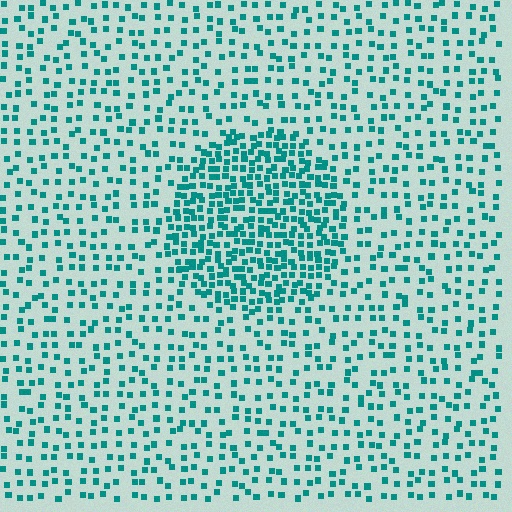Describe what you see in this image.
The image contains small teal elements arranged at two different densities. A circle-shaped region is visible where the elements are more densely packed than the surrounding area.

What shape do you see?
I see a circle.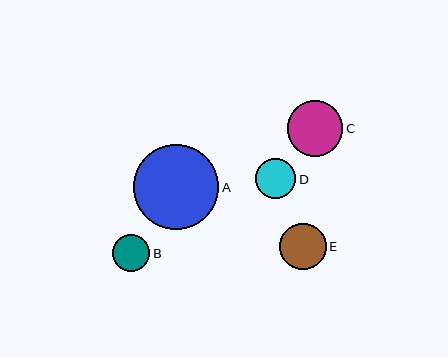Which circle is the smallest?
Circle B is the smallest with a size of approximately 37 pixels.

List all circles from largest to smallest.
From largest to smallest: A, C, E, D, B.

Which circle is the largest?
Circle A is the largest with a size of approximately 86 pixels.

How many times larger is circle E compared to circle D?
Circle E is approximately 1.2 times the size of circle D.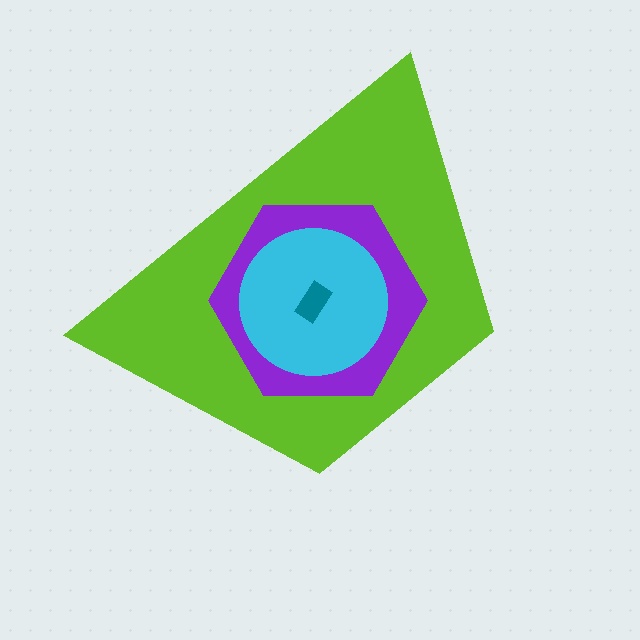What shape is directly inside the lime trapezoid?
The purple hexagon.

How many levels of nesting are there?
4.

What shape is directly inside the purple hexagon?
The cyan circle.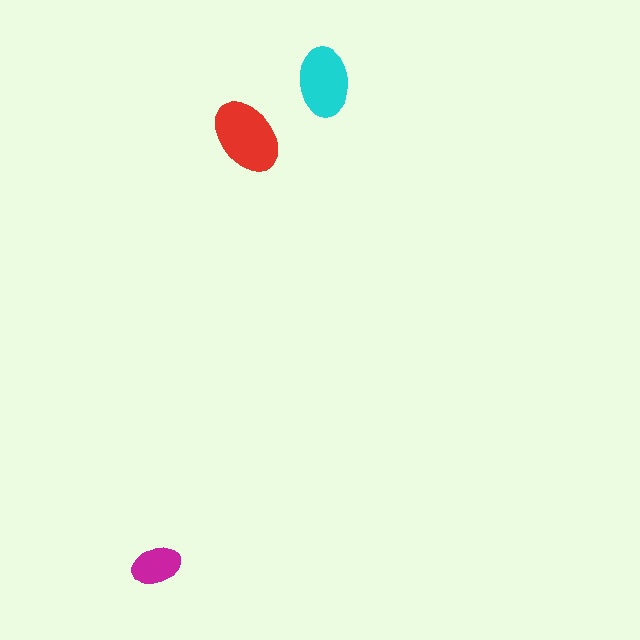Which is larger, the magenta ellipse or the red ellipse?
The red one.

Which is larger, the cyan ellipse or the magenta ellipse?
The cyan one.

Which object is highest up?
The cyan ellipse is topmost.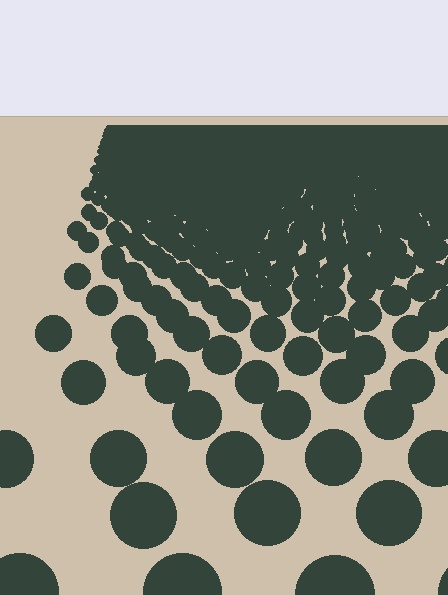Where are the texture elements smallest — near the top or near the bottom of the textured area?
Near the top.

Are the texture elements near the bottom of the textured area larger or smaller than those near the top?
Larger. Near the bottom, elements are closer to the viewer and appear at a bigger on-screen size.